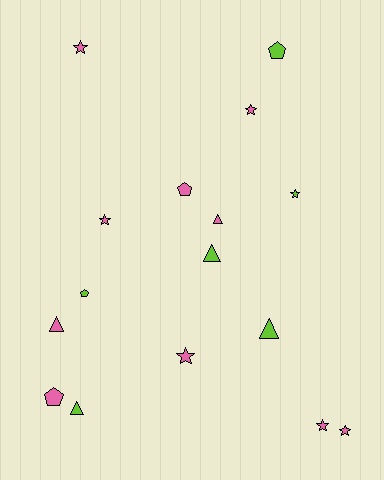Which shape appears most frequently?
Star, with 7 objects.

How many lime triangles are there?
There are 3 lime triangles.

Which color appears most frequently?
Pink, with 10 objects.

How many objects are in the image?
There are 16 objects.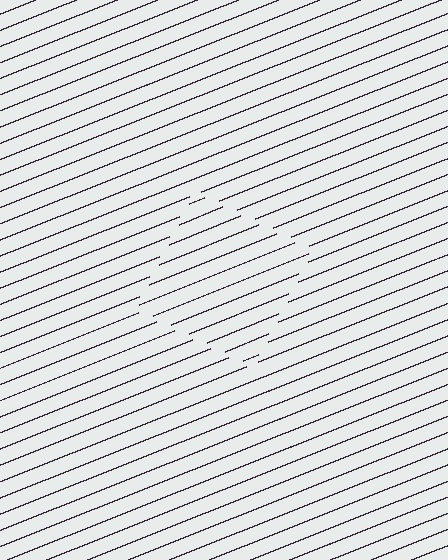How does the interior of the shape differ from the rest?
The interior of the shape contains the same grating, shifted by half a period — the contour is defined by the phase discontinuity where line-ends from the inner and outer gratings abut.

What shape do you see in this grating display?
An illusory square. The interior of the shape contains the same grating, shifted by half a period — the contour is defined by the phase discontinuity where line-ends from the inner and outer gratings abut.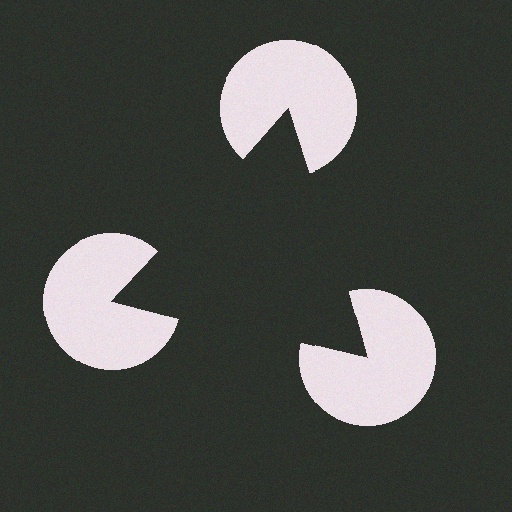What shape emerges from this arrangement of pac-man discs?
An illusory triangle — its edges are inferred from the aligned wedge cuts in the pac-man discs, not physically drawn.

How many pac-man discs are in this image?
There are 3 — one at each vertex of the illusory triangle.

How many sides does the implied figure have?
3 sides.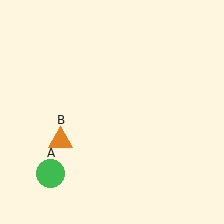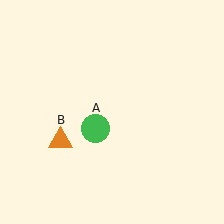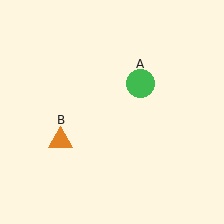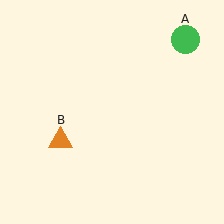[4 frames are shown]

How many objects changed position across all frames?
1 object changed position: green circle (object A).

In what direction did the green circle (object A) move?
The green circle (object A) moved up and to the right.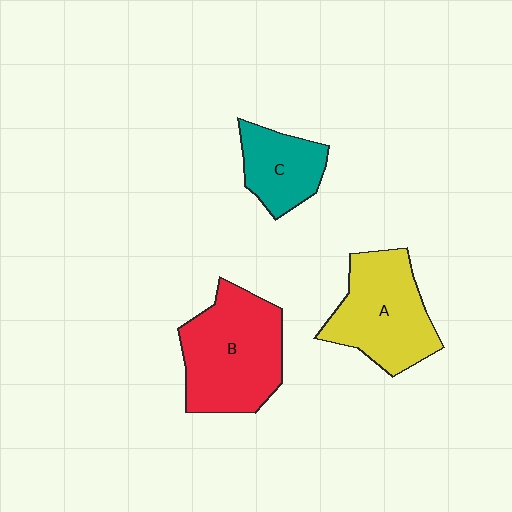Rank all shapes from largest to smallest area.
From largest to smallest: B (red), A (yellow), C (teal).